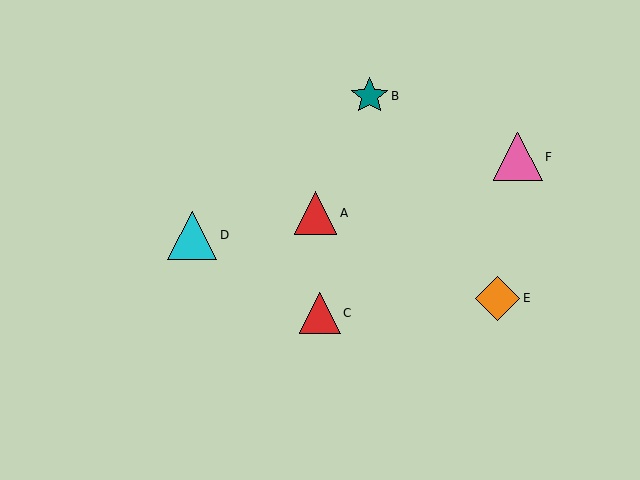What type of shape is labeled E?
Shape E is an orange diamond.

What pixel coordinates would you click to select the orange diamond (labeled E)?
Click at (497, 298) to select the orange diamond E.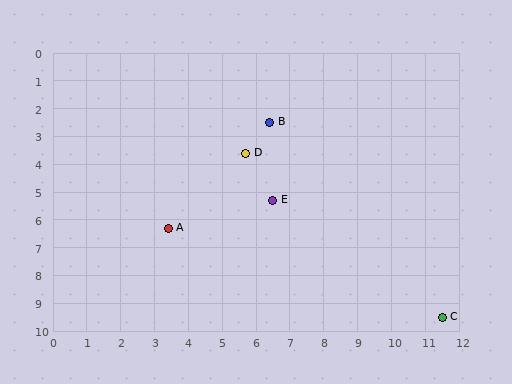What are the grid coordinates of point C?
Point C is at approximately (11.5, 9.5).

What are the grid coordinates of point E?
Point E is at approximately (6.5, 5.3).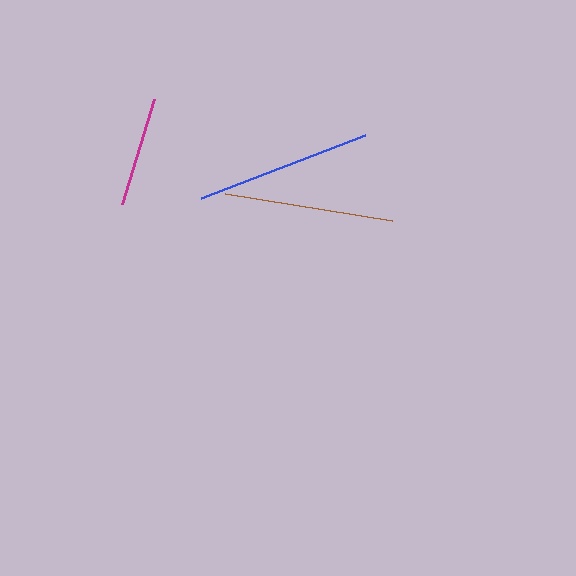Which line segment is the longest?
The blue line is the longest at approximately 176 pixels.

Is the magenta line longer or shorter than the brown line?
The brown line is longer than the magenta line.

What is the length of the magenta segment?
The magenta segment is approximately 110 pixels long.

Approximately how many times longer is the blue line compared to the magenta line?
The blue line is approximately 1.6 times the length of the magenta line.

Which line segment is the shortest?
The magenta line is the shortest at approximately 110 pixels.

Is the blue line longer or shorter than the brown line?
The blue line is longer than the brown line.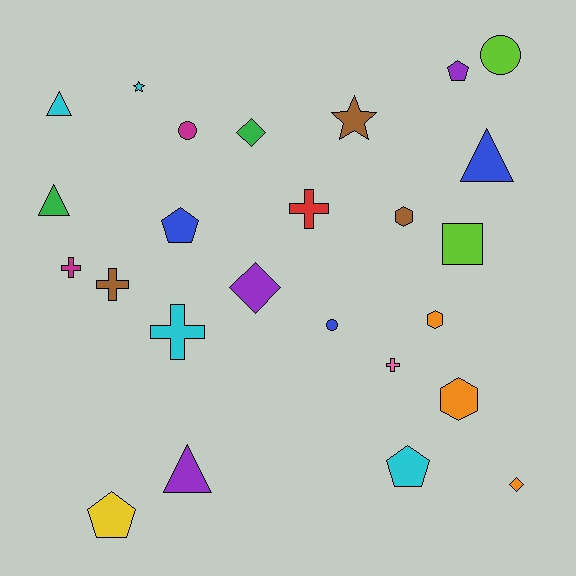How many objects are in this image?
There are 25 objects.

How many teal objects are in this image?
There are no teal objects.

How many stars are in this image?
There are 2 stars.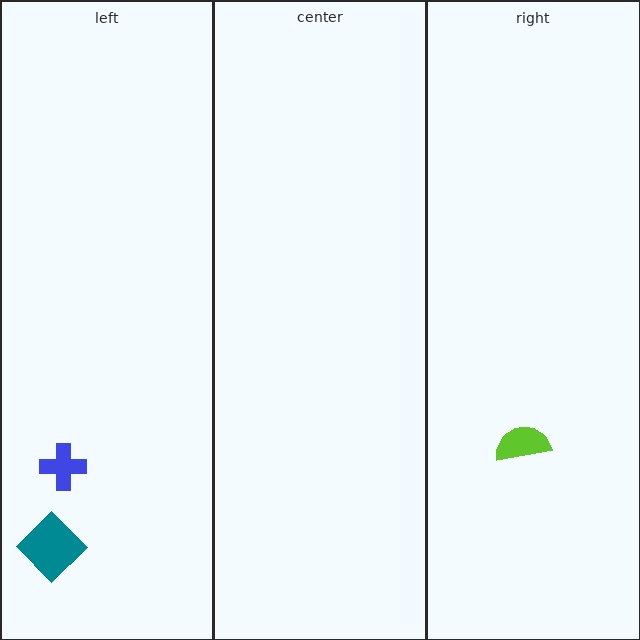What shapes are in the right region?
The lime semicircle.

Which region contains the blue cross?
The left region.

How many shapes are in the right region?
1.